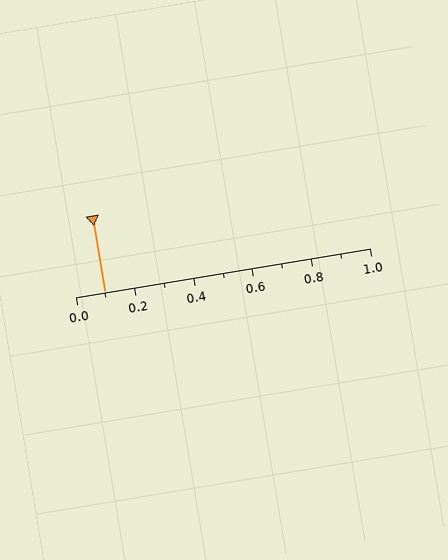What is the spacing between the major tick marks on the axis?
The major ticks are spaced 0.2 apart.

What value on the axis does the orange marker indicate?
The marker indicates approximately 0.1.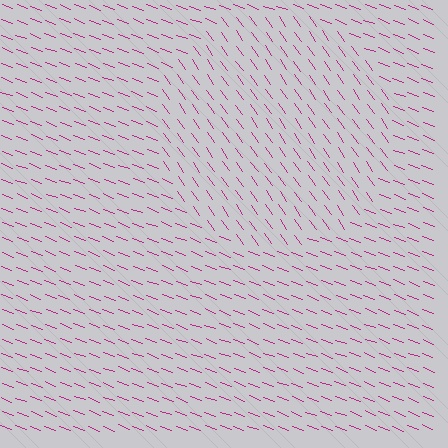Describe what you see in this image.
The image is filled with small magenta line segments. A circle region in the image has lines oriented differently from the surrounding lines, creating a visible texture boundary.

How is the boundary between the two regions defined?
The boundary is defined purely by a change in line orientation (approximately 34 degrees difference). All lines are the same color and thickness.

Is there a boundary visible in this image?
Yes, there is a texture boundary formed by a change in line orientation.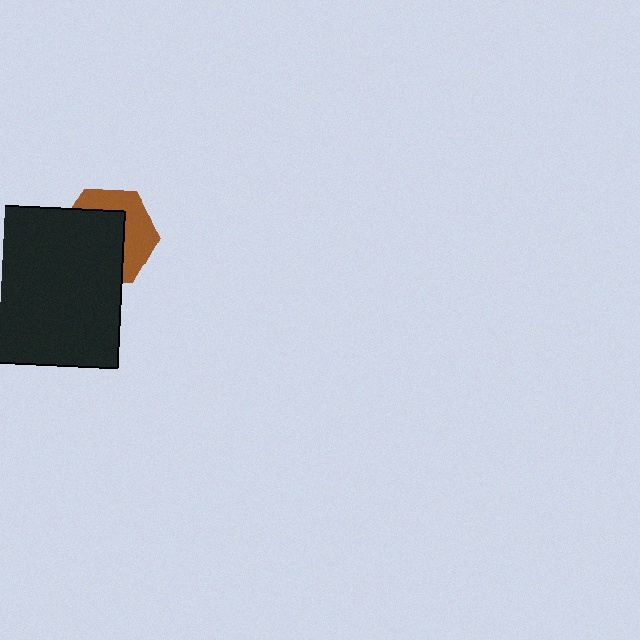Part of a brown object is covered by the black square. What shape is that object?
It is a hexagon.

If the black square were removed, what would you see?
You would see the complete brown hexagon.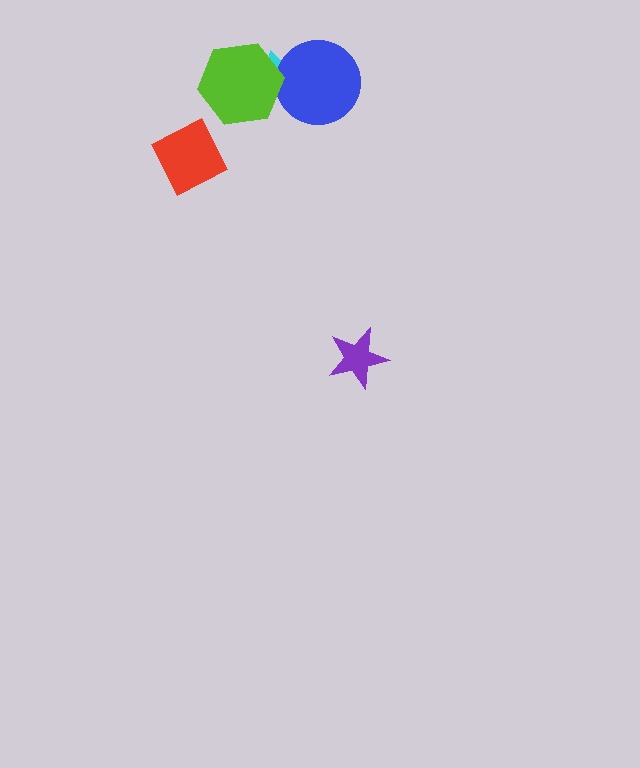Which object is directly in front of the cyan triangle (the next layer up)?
The blue circle is directly in front of the cyan triangle.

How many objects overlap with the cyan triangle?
2 objects overlap with the cyan triangle.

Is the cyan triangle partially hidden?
Yes, it is partially covered by another shape.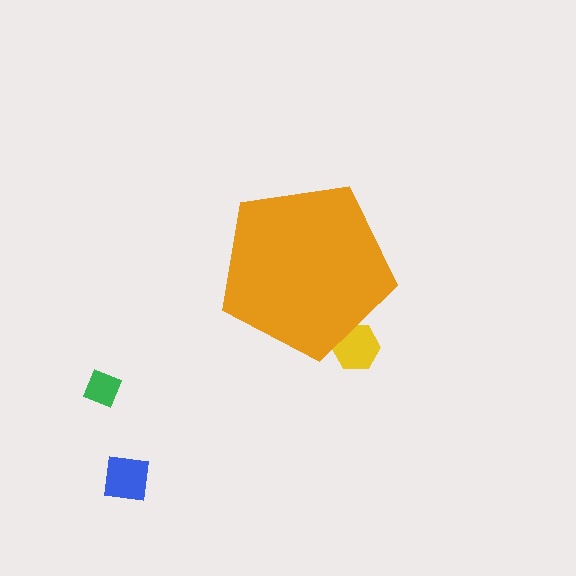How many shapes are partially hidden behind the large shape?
1 shape is partially hidden.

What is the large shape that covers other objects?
An orange pentagon.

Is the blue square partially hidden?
No, the blue square is fully visible.